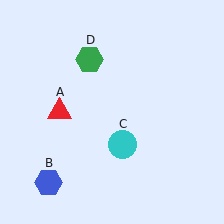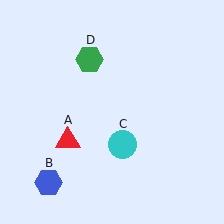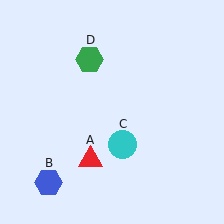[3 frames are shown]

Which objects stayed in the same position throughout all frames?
Blue hexagon (object B) and cyan circle (object C) and green hexagon (object D) remained stationary.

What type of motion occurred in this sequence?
The red triangle (object A) rotated counterclockwise around the center of the scene.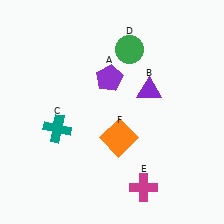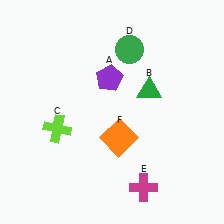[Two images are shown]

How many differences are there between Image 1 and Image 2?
There are 2 differences between the two images.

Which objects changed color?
B changed from purple to green. C changed from teal to lime.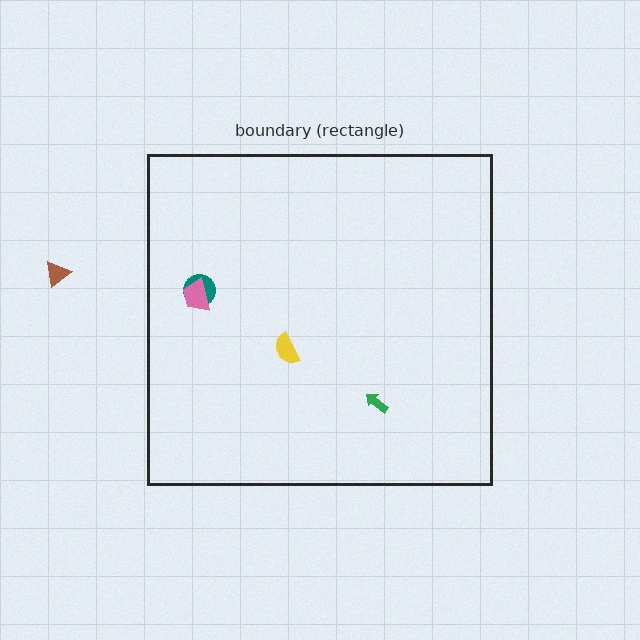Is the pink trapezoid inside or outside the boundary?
Inside.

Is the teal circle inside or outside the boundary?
Inside.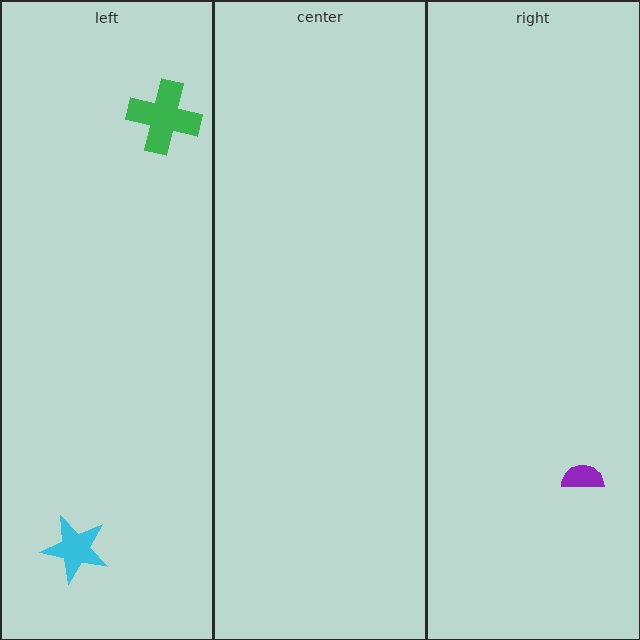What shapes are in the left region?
The green cross, the cyan star.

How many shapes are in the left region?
2.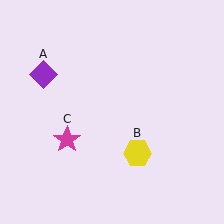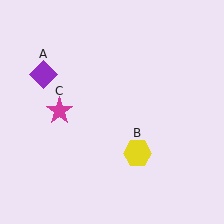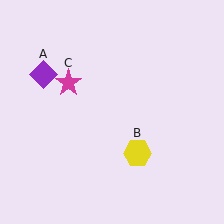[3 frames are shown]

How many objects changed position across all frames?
1 object changed position: magenta star (object C).